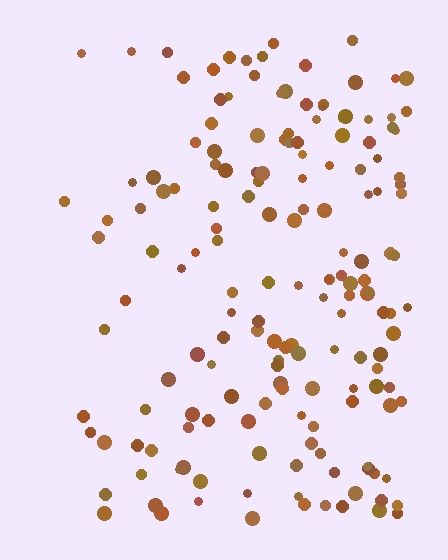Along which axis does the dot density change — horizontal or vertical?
Horizontal.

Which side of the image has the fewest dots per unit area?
The left.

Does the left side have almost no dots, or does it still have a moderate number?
Still a moderate number, just noticeably fewer than the right.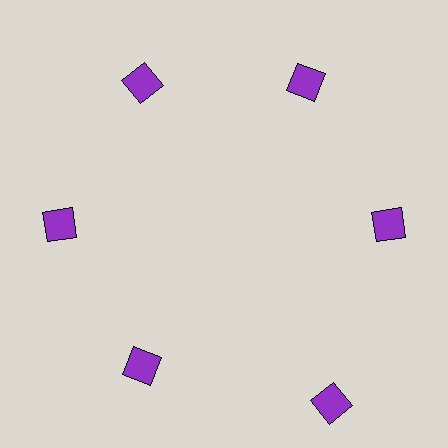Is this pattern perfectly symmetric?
No. The 6 purple squares are arranged in a ring, but one element near the 5 o'clock position is pushed outward from the center, breaking the 6-fold rotational symmetry.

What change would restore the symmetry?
The symmetry would be restored by moving it inward, back onto the ring so that all 6 squares sit at equal angles and equal distance from the center.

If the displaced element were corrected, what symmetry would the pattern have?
It would have 6-fold rotational symmetry — the pattern would map onto itself every 60 degrees.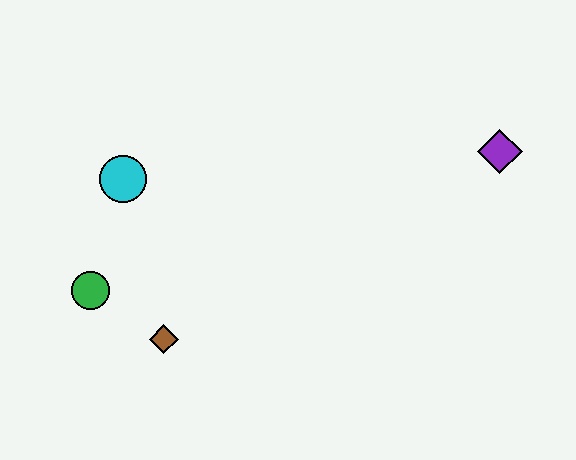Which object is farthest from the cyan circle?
The purple diamond is farthest from the cyan circle.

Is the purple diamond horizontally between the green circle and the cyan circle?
No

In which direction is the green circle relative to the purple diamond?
The green circle is to the left of the purple diamond.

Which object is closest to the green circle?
The brown diamond is closest to the green circle.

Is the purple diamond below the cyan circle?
No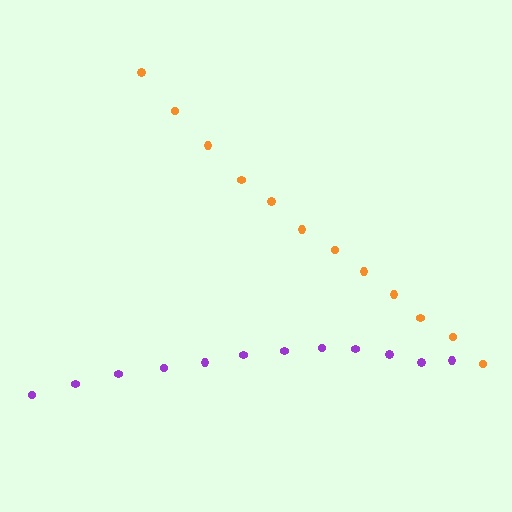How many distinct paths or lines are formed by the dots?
There are 2 distinct paths.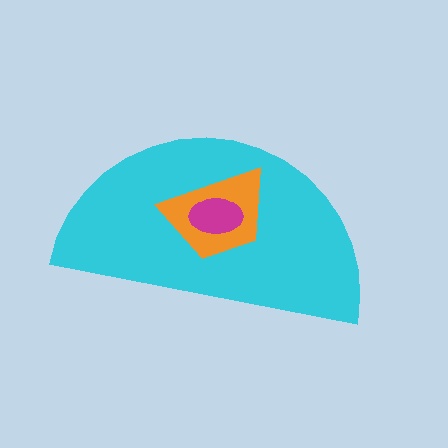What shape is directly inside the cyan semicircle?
The orange trapezoid.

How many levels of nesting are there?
3.